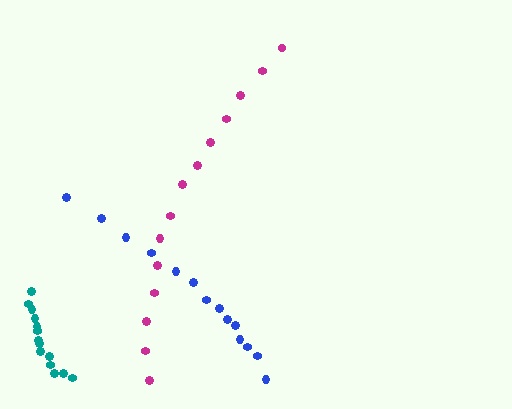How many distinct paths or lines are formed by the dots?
There are 3 distinct paths.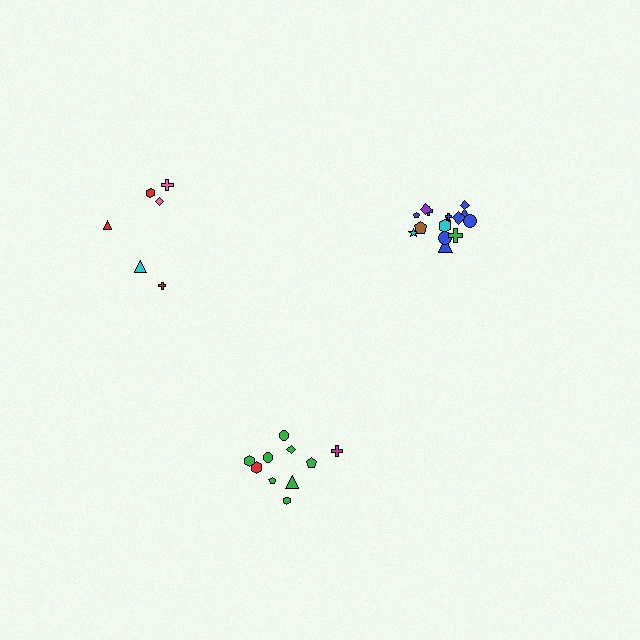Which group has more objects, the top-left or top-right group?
The top-right group.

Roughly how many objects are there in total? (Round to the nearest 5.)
Roughly 30 objects in total.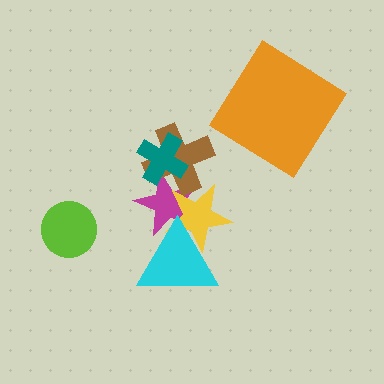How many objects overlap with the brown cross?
3 objects overlap with the brown cross.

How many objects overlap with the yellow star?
3 objects overlap with the yellow star.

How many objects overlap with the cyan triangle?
2 objects overlap with the cyan triangle.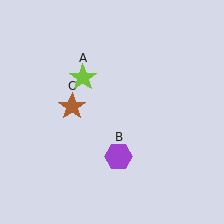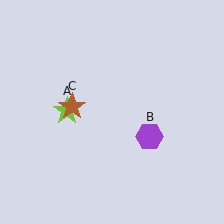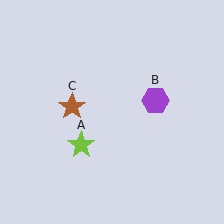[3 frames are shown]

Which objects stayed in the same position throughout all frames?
Brown star (object C) remained stationary.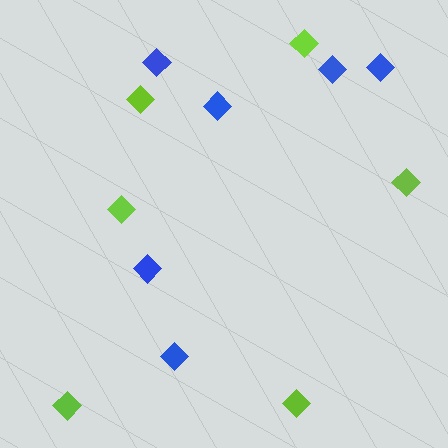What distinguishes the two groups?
There are 2 groups: one group of blue diamonds (6) and one group of lime diamonds (6).